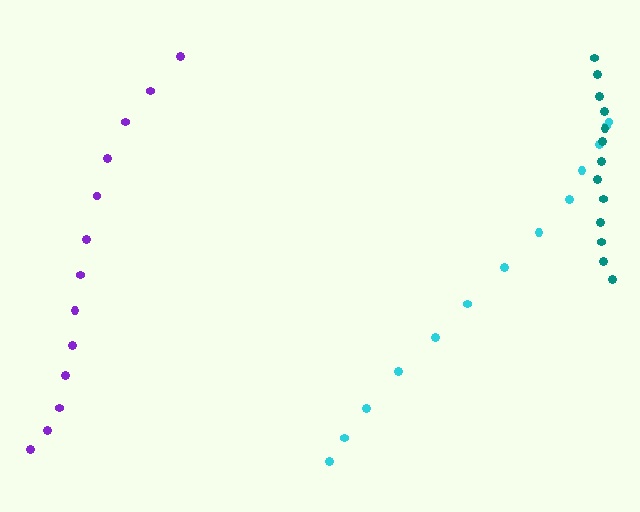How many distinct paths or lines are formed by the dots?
There are 3 distinct paths.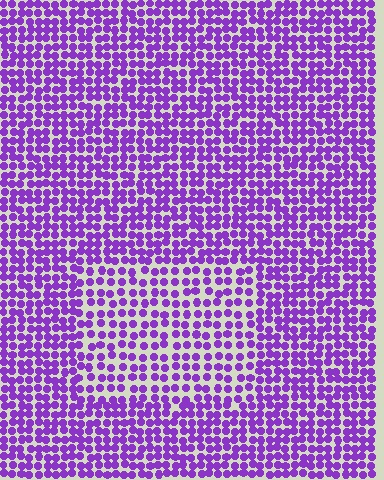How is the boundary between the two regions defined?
The boundary is defined by a change in element density (approximately 1.6x ratio). All elements are the same color, size, and shape.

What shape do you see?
I see a rectangle.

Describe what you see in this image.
The image contains small purple elements arranged at two different densities. A rectangle-shaped region is visible where the elements are less densely packed than the surrounding area.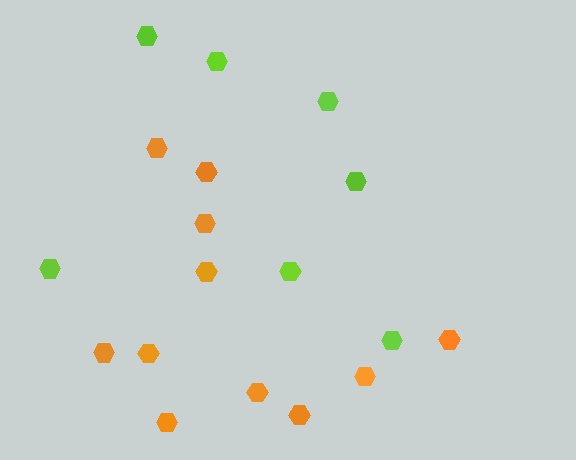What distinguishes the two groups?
There are 2 groups: one group of lime hexagons (7) and one group of orange hexagons (11).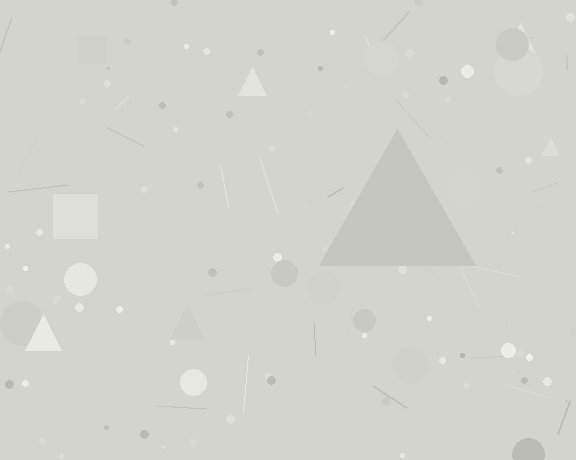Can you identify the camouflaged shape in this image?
The camouflaged shape is a triangle.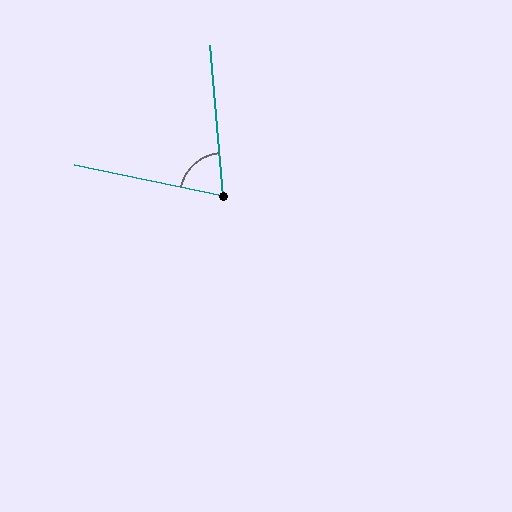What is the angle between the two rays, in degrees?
Approximately 73 degrees.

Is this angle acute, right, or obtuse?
It is acute.